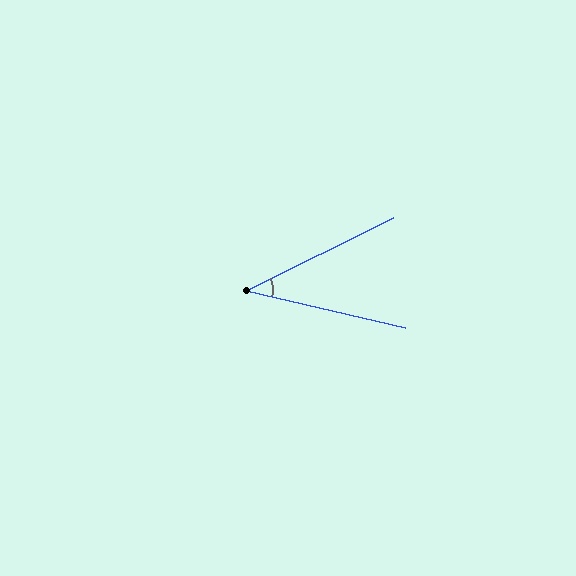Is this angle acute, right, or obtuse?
It is acute.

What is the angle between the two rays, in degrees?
Approximately 39 degrees.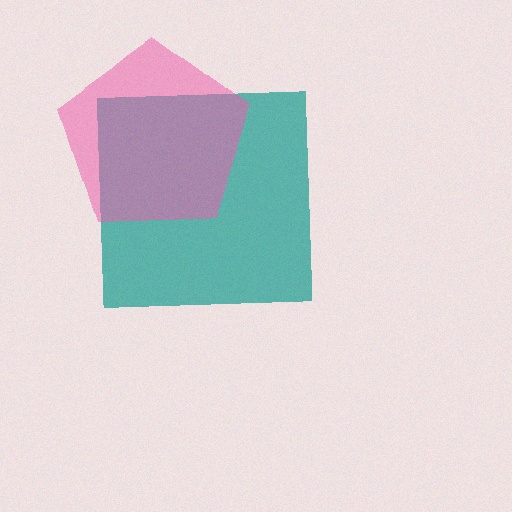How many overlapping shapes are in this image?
There are 2 overlapping shapes in the image.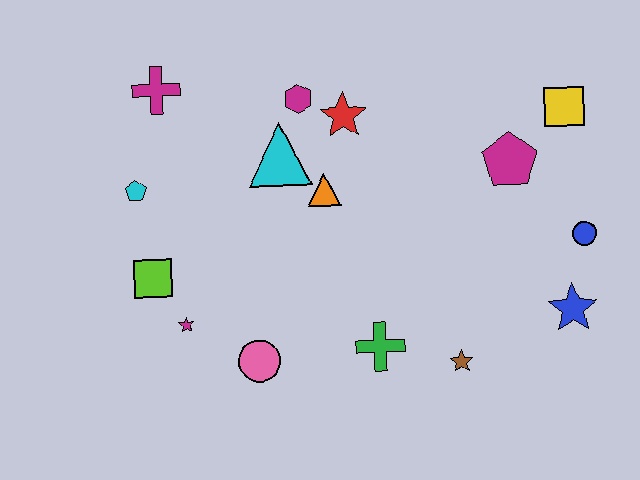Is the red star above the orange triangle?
Yes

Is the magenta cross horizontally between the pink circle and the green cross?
No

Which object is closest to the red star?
The magenta hexagon is closest to the red star.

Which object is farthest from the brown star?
The magenta cross is farthest from the brown star.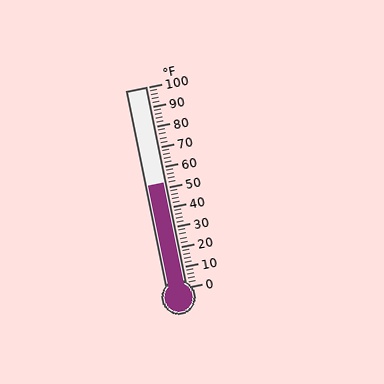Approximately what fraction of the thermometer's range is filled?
The thermometer is filled to approximately 50% of its range.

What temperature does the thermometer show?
The thermometer shows approximately 52°F.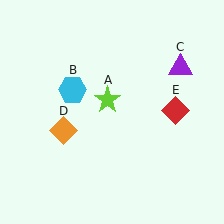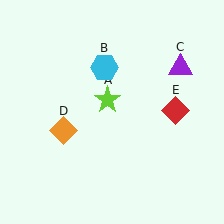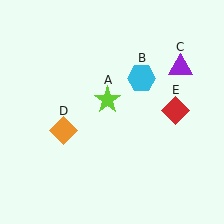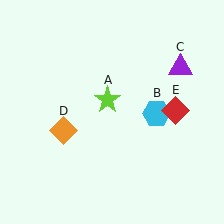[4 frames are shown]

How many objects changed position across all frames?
1 object changed position: cyan hexagon (object B).